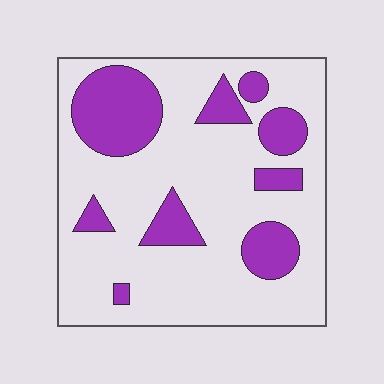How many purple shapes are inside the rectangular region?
9.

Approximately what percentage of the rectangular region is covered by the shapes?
Approximately 25%.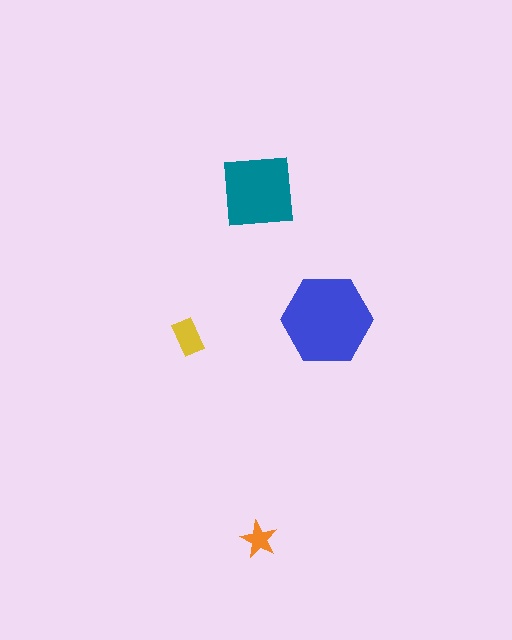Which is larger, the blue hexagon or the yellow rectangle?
The blue hexagon.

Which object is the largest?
The blue hexagon.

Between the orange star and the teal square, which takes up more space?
The teal square.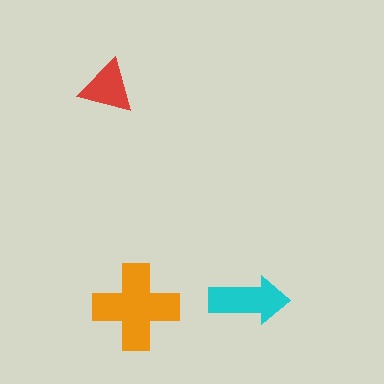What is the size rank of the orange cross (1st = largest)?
1st.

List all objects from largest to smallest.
The orange cross, the cyan arrow, the red triangle.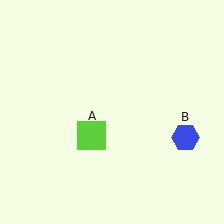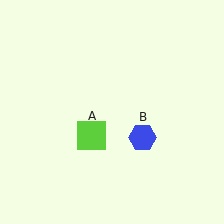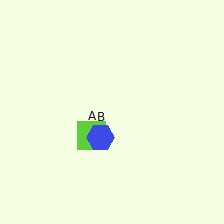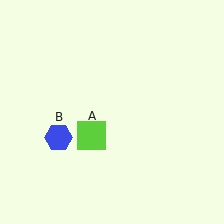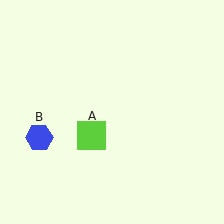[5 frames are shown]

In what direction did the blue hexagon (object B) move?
The blue hexagon (object B) moved left.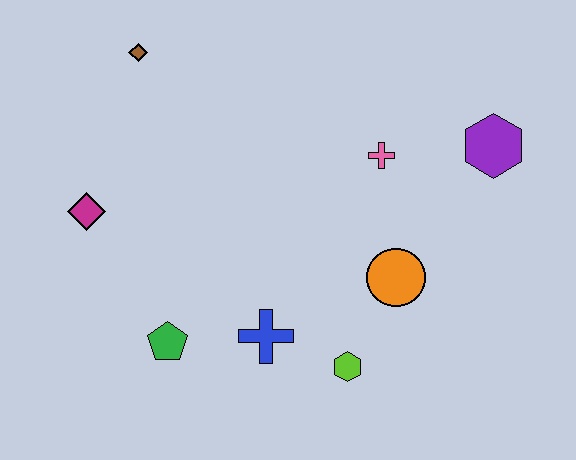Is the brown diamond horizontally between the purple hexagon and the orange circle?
No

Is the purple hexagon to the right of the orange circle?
Yes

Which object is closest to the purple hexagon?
The pink cross is closest to the purple hexagon.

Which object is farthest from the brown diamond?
The lime hexagon is farthest from the brown diamond.